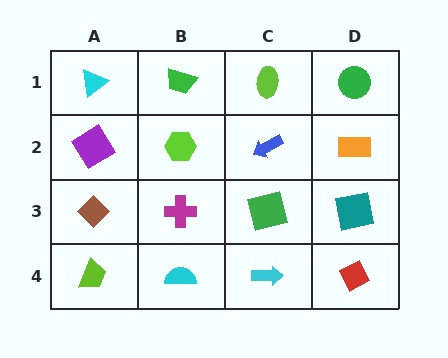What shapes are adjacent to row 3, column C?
A blue arrow (row 2, column C), a cyan arrow (row 4, column C), a magenta cross (row 3, column B), a teal square (row 3, column D).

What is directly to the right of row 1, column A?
A green trapezoid.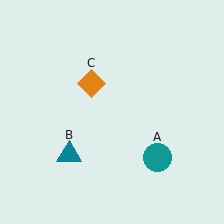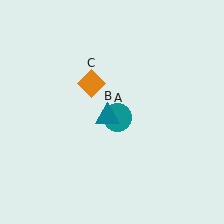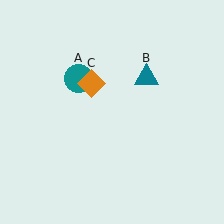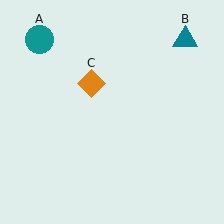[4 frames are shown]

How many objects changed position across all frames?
2 objects changed position: teal circle (object A), teal triangle (object B).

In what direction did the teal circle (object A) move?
The teal circle (object A) moved up and to the left.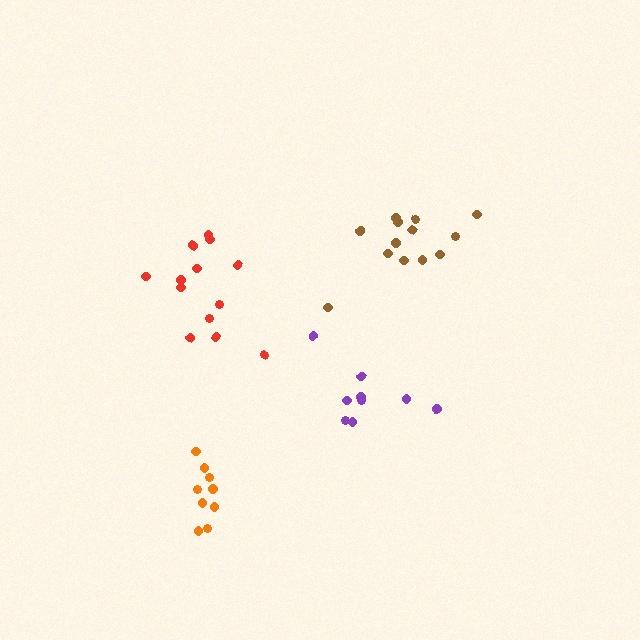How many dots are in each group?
Group 1: 9 dots, Group 2: 13 dots, Group 3: 9 dots, Group 4: 13 dots (44 total).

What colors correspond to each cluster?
The clusters are colored: purple, red, orange, brown.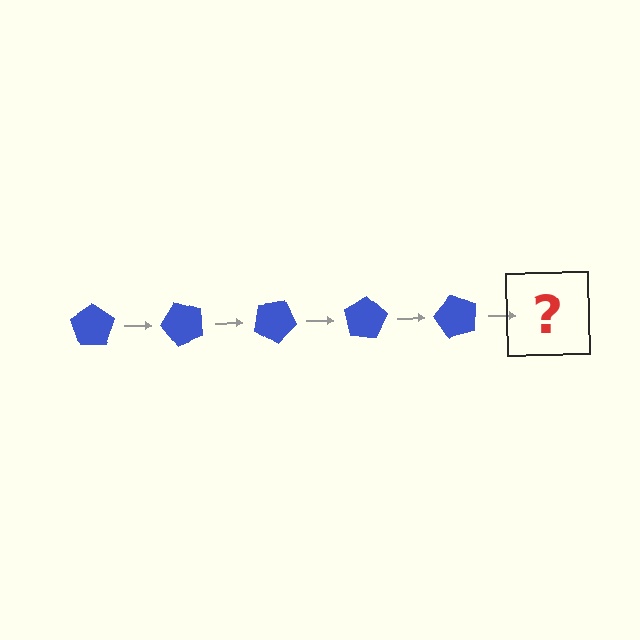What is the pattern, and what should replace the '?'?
The pattern is that the pentagon rotates 50 degrees each step. The '?' should be a blue pentagon rotated 250 degrees.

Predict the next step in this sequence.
The next step is a blue pentagon rotated 250 degrees.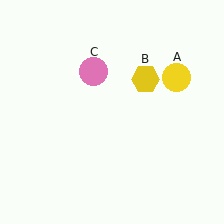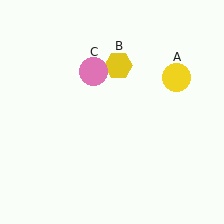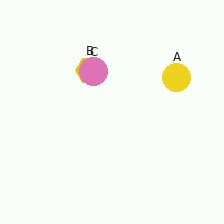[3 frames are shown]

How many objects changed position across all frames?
1 object changed position: yellow hexagon (object B).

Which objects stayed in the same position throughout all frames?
Yellow circle (object A) and pink circle (object C) remained stationary.